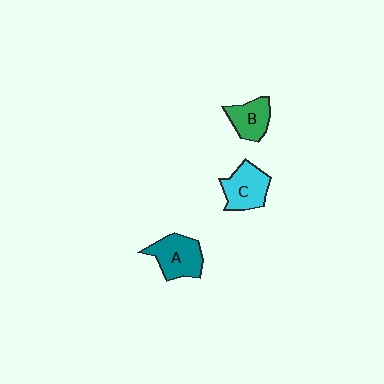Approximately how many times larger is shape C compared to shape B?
Approximately 1.2 times.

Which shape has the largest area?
Shape A (teal).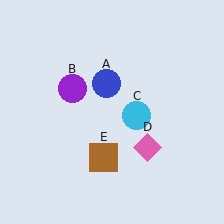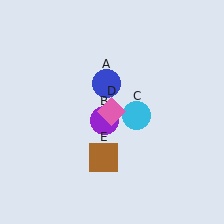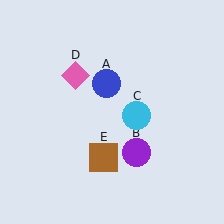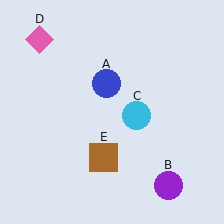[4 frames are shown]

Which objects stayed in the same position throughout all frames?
Blue circle (object A) and cyan circle (object C) and brown square (object E) remained stationary.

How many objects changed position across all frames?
2 objects changed position: purple circle (object B), pink diamond (object D).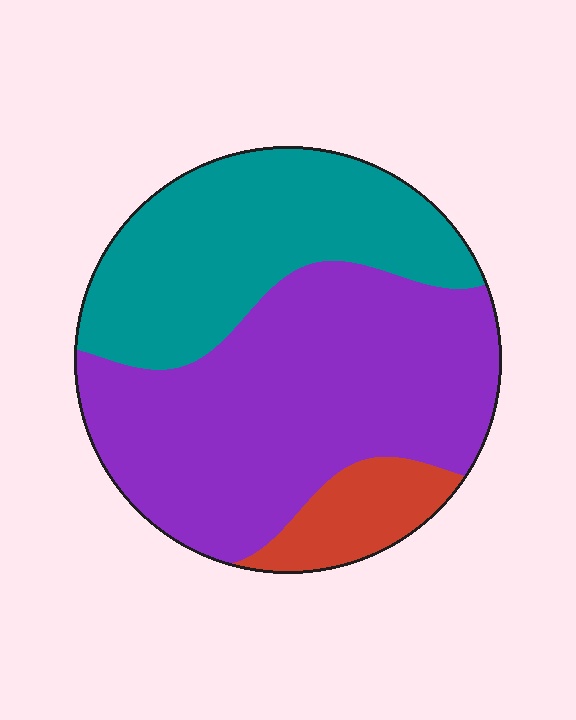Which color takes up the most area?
Purple, at roughly 55%.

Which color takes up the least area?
Red, at roughly 10%.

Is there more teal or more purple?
Purple.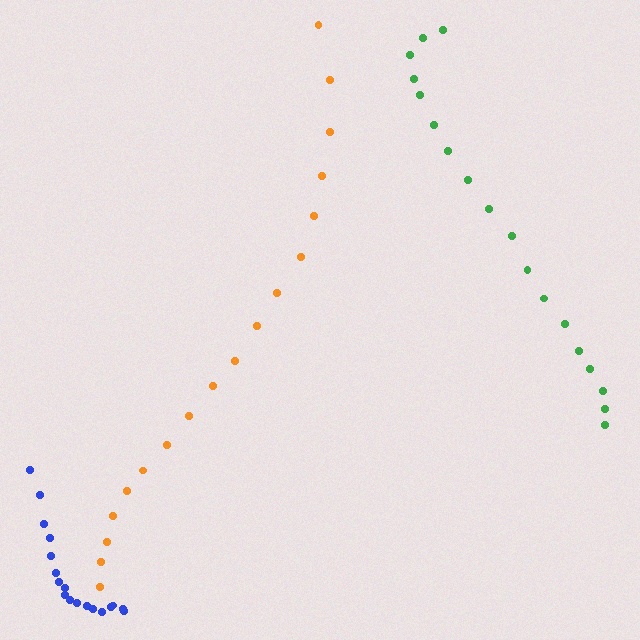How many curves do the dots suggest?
There are 3 distinct paths.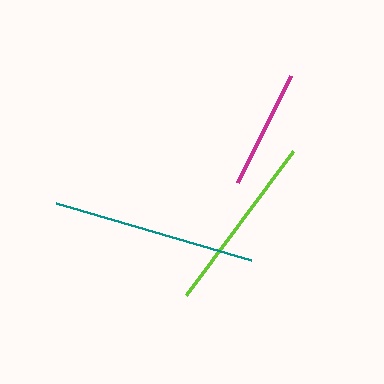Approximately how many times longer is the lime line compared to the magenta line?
The lime line is approximately 1.5 times the length of the magenta line.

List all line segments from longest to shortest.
From longest to shortest: teal, lime, magenta.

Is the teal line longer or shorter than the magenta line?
The teal line is longer than the magenta line.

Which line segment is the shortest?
The magenta line is the shortest at approximately 120 pixels.